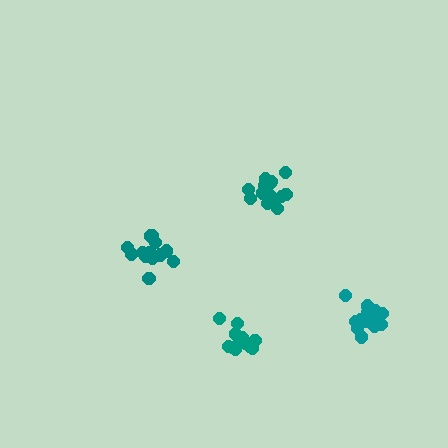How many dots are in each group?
Group 1: 13 dots, Group 2: 14 dots, Group 3: 12 dots, Group 4: 17 dots (56 total).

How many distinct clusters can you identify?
There are 4 distinct clusters.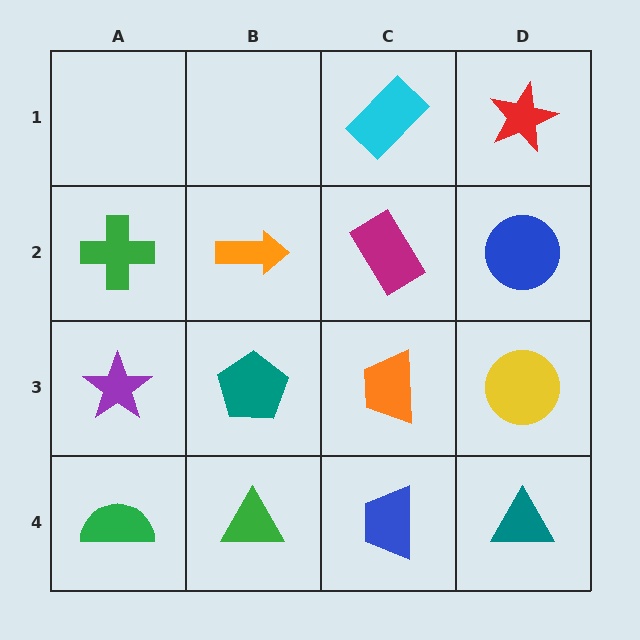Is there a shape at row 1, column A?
No, that cell is empty.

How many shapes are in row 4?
4 shapes.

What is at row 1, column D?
A red star.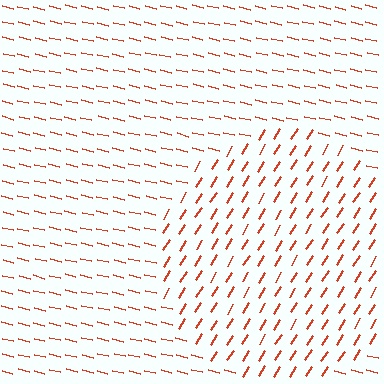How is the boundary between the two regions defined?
The boundary is defined purely by a change in line orientation (approximately 72 degrees difference). All lines are the same color and thickness.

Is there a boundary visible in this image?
Yes, there is a texture boundary formed by a change in line orientation.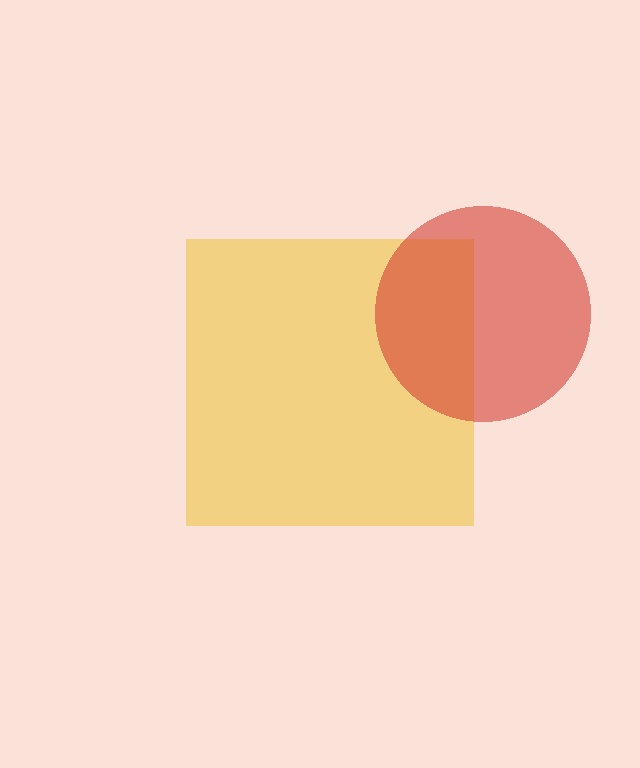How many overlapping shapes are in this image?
There are 2 overlapping shapes in the image.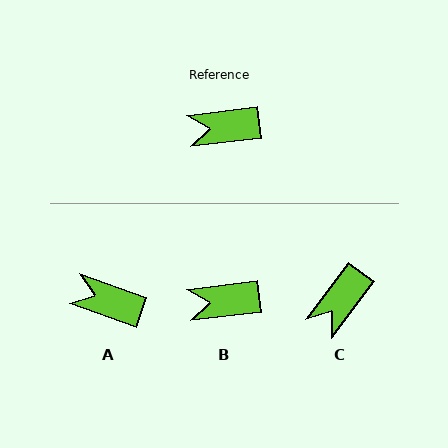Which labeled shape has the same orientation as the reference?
B.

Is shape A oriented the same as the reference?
No, it is off by about 27 degrees.